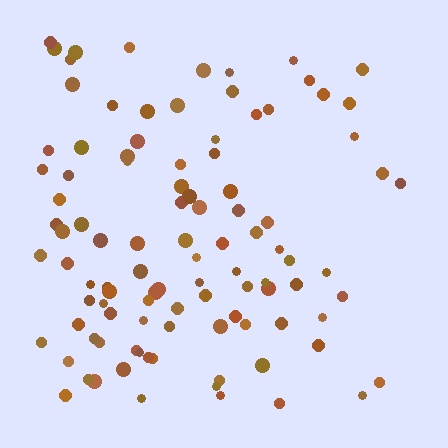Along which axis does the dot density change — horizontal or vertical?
Horizontal.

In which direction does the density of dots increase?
From right to left, with the left side densest.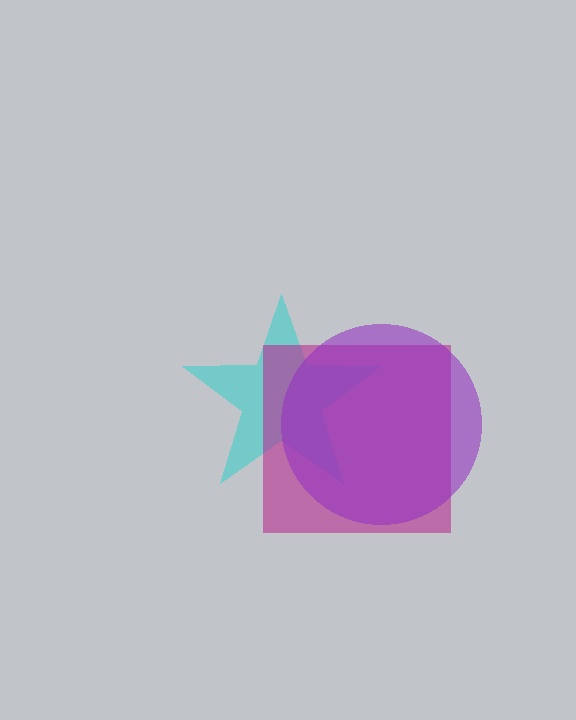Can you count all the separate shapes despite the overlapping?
Yes, there are 3 separate shapes.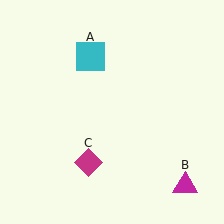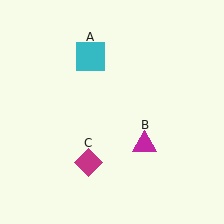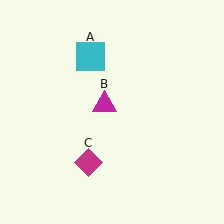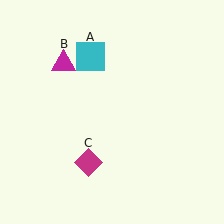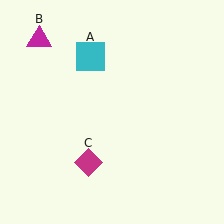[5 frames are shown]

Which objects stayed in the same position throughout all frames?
Cyan square (object A) and magenta diamond (object C) remained stationary.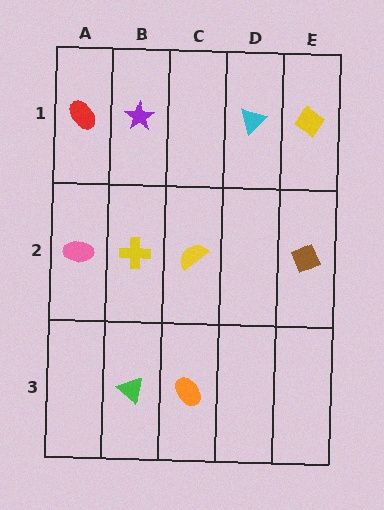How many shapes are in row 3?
2 shapes.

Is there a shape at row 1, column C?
No, that cell is empty.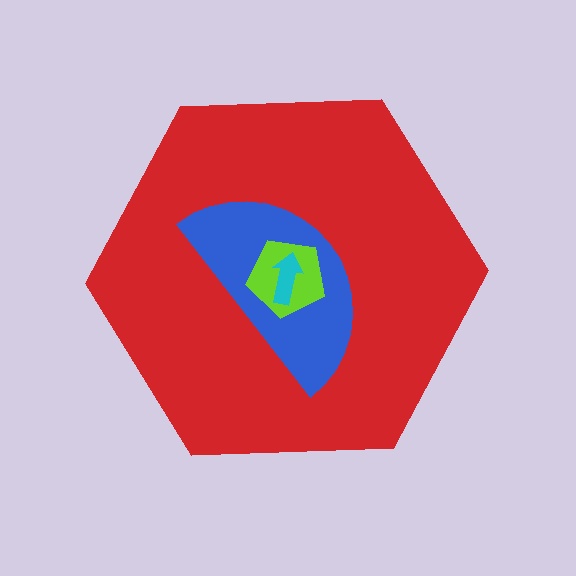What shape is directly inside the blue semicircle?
The lime pentagon.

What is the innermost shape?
The cyan arrow.